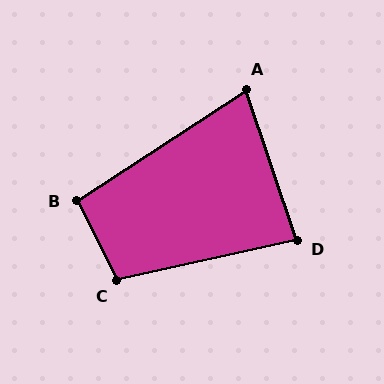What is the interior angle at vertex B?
Approximately 96 degrees (obtuse).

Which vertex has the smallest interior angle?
A, at approximately 75 degrees.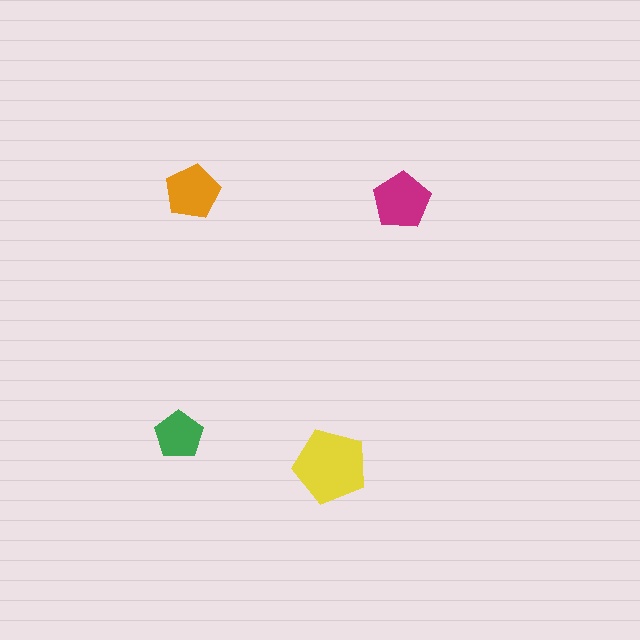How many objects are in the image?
There are 4 objects in the image.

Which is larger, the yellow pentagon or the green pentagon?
The yellow one.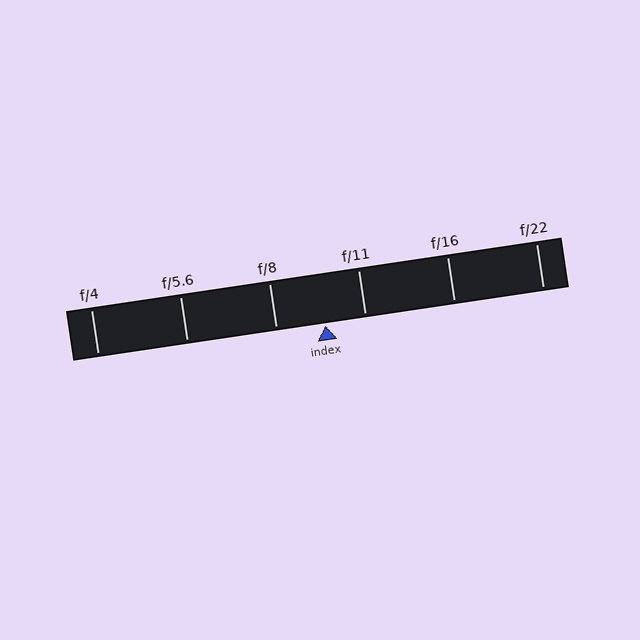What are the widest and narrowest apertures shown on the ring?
The widest aperture shown is f/4 and the narrowest is f/22.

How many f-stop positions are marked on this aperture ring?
There are 6 f-stop positions marked.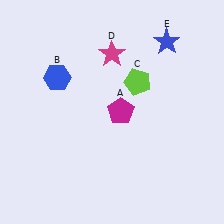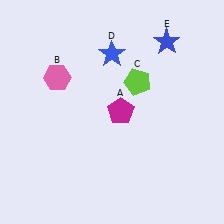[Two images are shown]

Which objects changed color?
B changed from blue to pink. D changed from magenta to blue.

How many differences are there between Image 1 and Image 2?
There are 2 differences between the two images.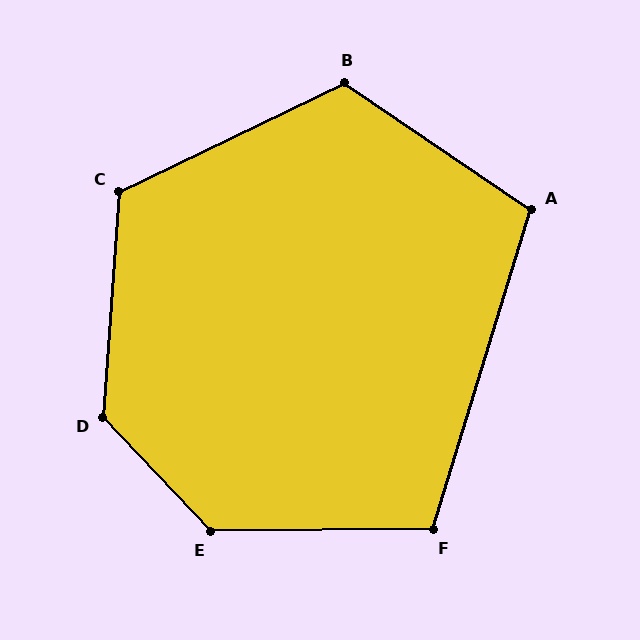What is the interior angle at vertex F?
Approximately 108 degrees (obtuse).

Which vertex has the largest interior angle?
E, at approximately 133 degrees.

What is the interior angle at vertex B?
Approximately 120 degrees (obtuse).